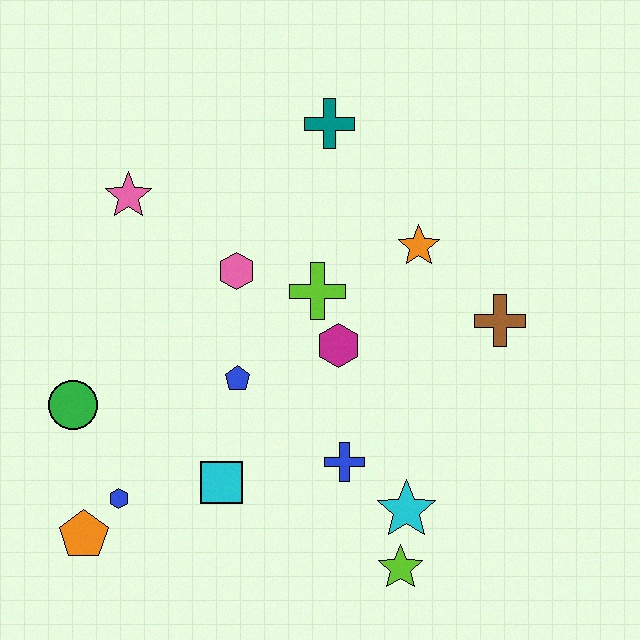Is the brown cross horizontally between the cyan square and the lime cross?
No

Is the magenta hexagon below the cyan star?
No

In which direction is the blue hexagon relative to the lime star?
The blue hexagon is to the left of the lime star.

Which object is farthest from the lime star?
The pink star is farthest from the lime star.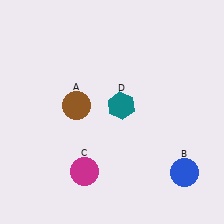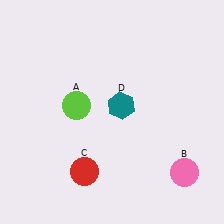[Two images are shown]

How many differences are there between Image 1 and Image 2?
There are 3 differences between the two images.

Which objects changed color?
A changed from brown to lime. B changed from blue to pink. C changed from magenta to red.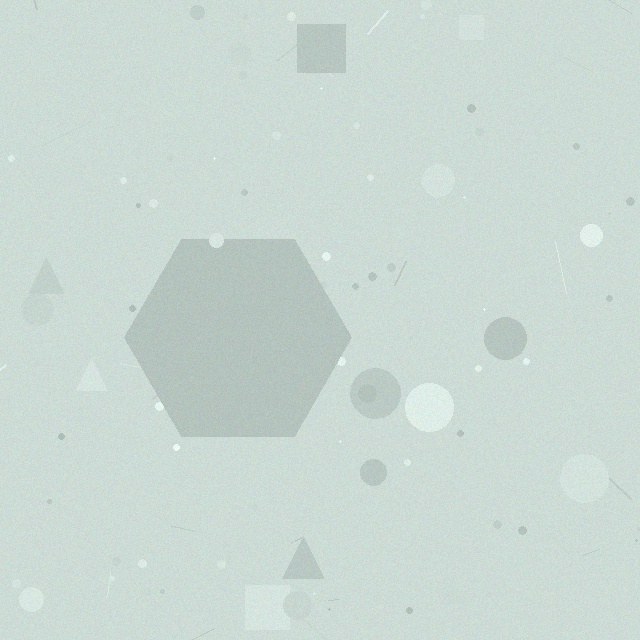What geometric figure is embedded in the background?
A hexagon is embedded in the background.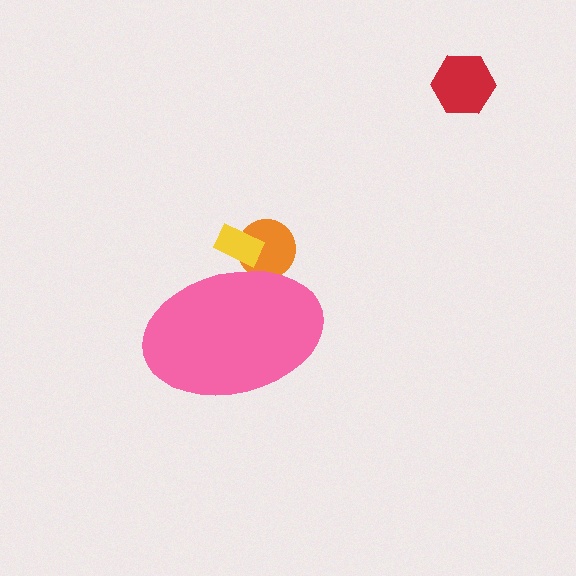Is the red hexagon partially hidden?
No, the red hexagon is fully visible.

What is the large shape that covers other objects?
A pink ellipse.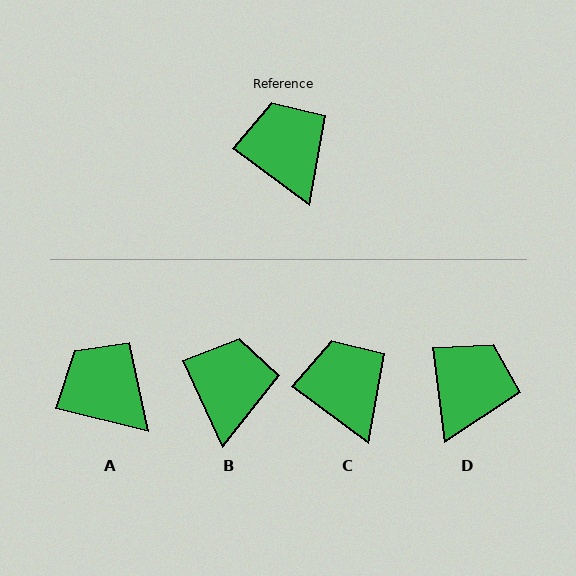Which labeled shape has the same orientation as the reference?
C.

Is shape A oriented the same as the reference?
No, it is off by about 22 degrees.